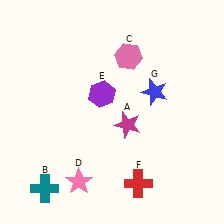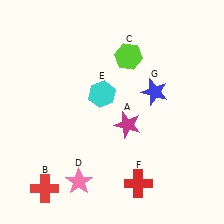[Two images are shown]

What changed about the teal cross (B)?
In Image 1, B is teal. In Image 2, it changed to red.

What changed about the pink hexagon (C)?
In Image 1, C is pink. In Image 2, it changed to lime.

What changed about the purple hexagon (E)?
In Image 1, E is purple. In Image 2, it changed to cyan.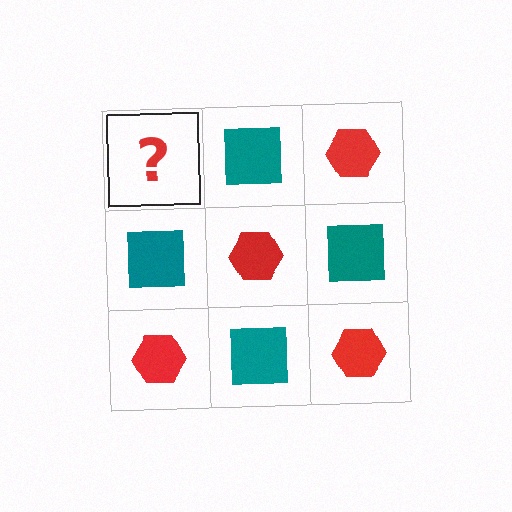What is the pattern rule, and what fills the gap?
The rule is that it alternates red hexagon and teal square in a checkerboard pattern. The gap should be filled with a red hexagon.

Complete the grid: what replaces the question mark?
The question mark should be replaced with a red hexagon.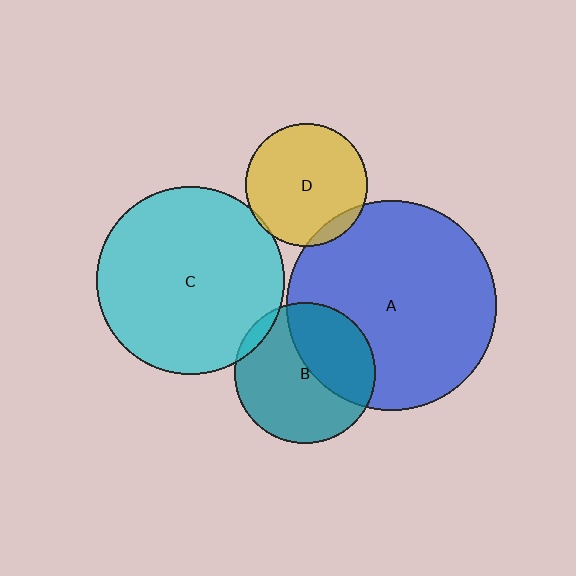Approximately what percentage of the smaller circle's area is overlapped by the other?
Approximately 5%.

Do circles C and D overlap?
Yes.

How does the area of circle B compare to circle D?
Approximately 1.3 times.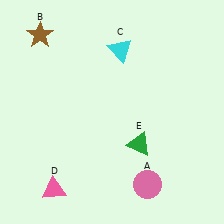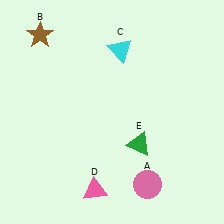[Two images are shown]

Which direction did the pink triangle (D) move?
The pink triangle (D) moved right.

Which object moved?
The pink triangle (D) moved right.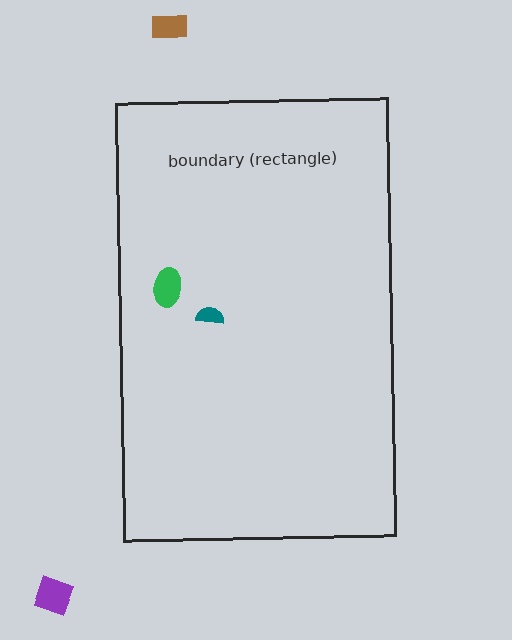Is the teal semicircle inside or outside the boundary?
Inside.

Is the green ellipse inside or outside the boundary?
Inside.